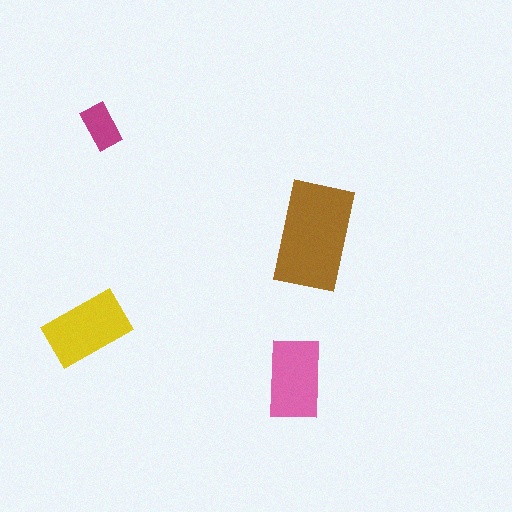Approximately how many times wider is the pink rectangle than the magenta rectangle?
About 2 times wider.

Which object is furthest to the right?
The brown rectangle is rightmost.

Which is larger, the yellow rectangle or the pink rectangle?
The yellow one.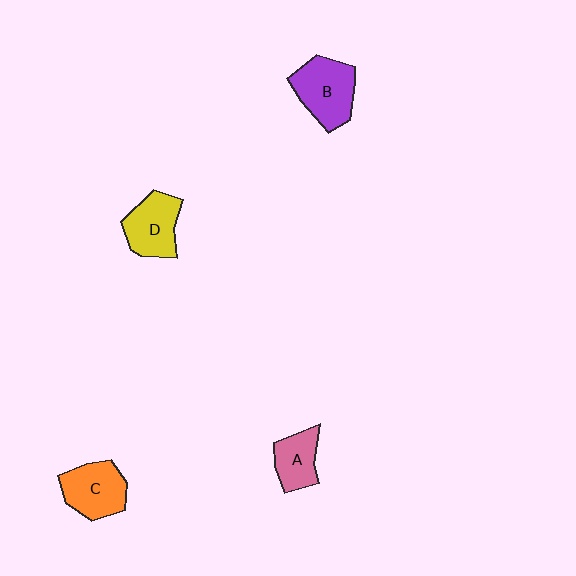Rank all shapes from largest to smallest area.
From largest to smallest: B (purple), C (orange), D (yellow), A (pink).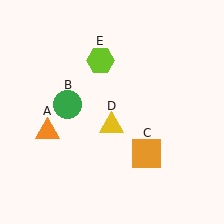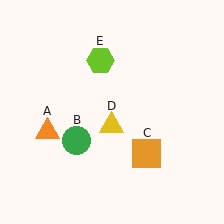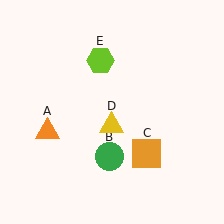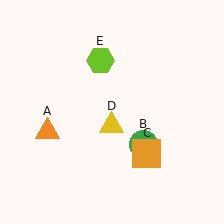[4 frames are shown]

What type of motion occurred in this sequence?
The green circle (object B) rotated counterclockwise around the center of the scene.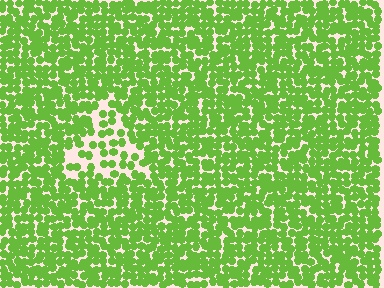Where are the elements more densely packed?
The elements are more densely packed outside the triangle boundary.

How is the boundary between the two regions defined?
The boundary is defined by a change in element density (approximately 2.2x ratio). All elements are the same color, size, and shape.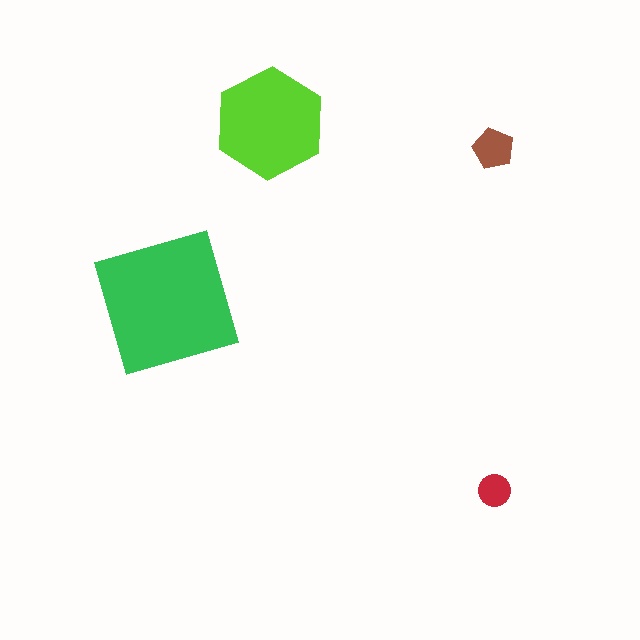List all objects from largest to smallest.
The green square, the lime hexagon, the brown pentagon, the red circle.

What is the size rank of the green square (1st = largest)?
1st.